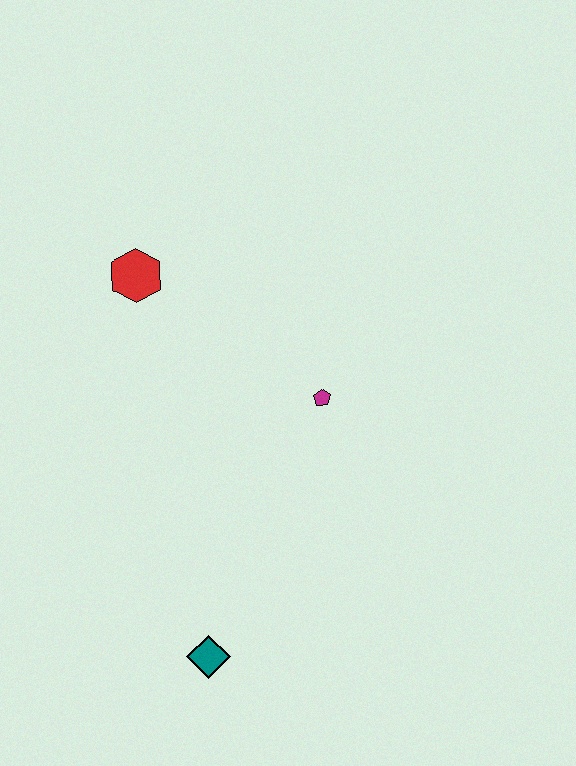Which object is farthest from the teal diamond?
The red hexagon is farthest from the teal diamond.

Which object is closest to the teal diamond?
The magenta pentagon is closest to the teal diamond.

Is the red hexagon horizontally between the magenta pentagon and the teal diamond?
No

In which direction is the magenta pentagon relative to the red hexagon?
The magenta pentagon is to the right of the red hexagon.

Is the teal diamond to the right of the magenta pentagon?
No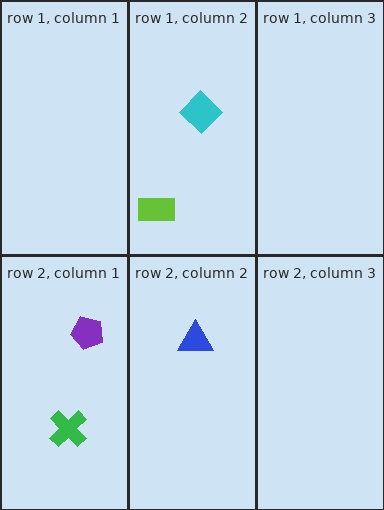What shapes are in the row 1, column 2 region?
The lime rectangle, the cyan diamond.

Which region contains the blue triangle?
The row 2, column 2 region.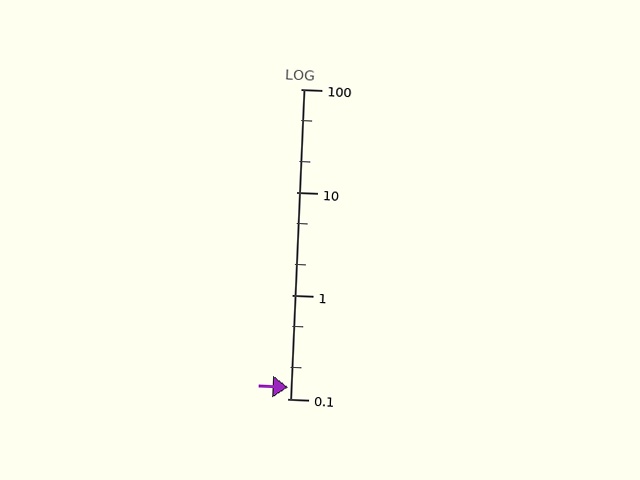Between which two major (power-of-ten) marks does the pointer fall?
The pointer is between 0.1 and 1.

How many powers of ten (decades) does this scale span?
The scale spans 3 decades, from 0.1 to 100.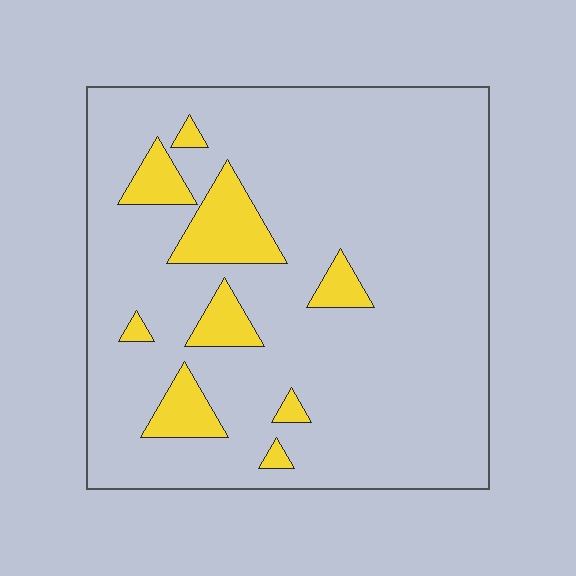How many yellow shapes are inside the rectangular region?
9.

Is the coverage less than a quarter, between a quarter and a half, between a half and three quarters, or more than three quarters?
Less than a quarter.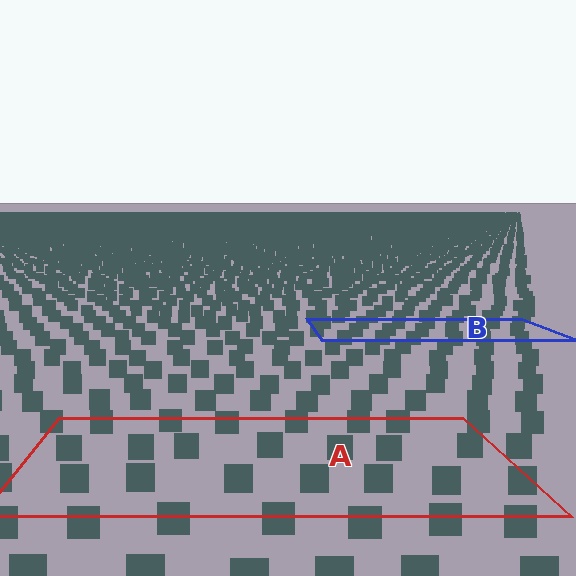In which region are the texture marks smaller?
The texture marks are smaller in region B, because it is farther away.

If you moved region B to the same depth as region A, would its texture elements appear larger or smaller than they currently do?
They would appear larger. At a closer depth, the same texture elements are projected at a bigger on-screen size.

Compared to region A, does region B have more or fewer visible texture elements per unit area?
Region B has more texture elements per unit area — they are packed more densely because it is farther away.